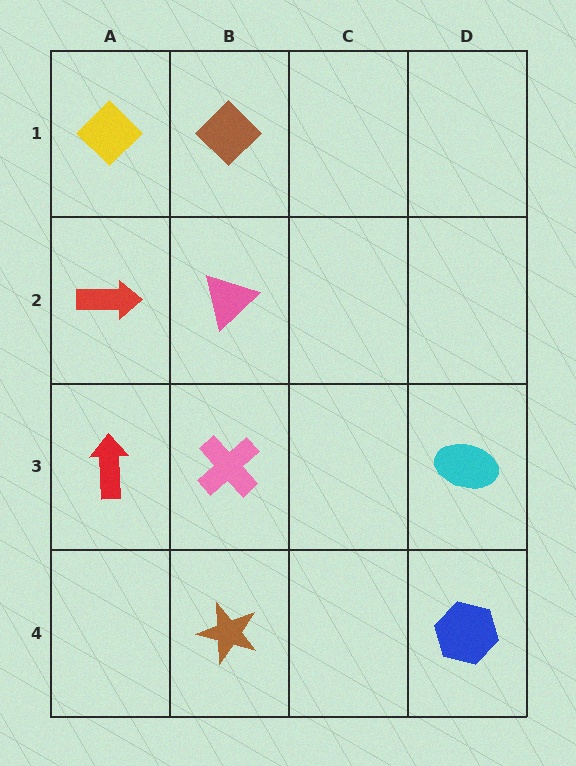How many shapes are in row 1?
2 shapes.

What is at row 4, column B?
A brown star.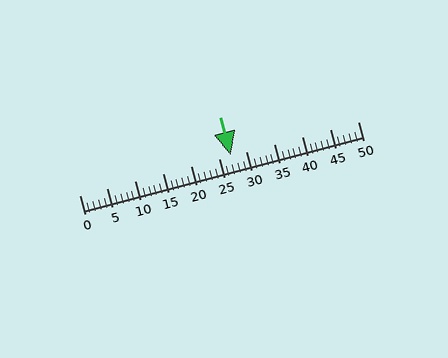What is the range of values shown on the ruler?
The ruler shows values from 0 to 50.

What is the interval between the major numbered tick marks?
The major tick marks are spaced 5 units apart.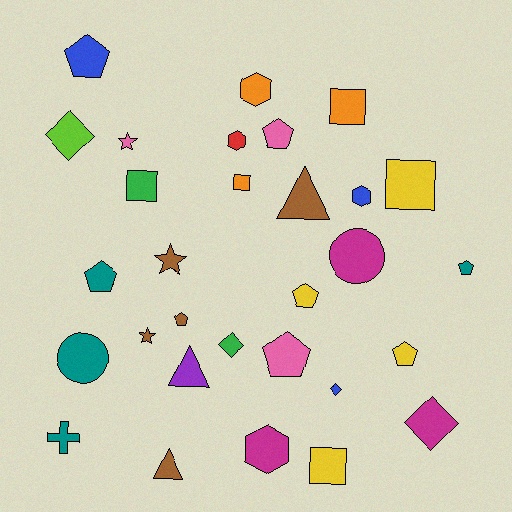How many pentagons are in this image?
There are 8 pentagons.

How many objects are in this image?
There are 30 objects.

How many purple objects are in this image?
There is 1 purple object.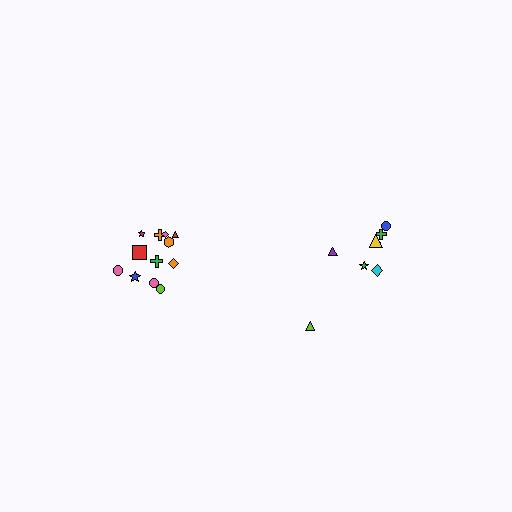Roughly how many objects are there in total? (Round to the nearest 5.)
Roughly 20 objects in total.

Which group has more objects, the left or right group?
The left group.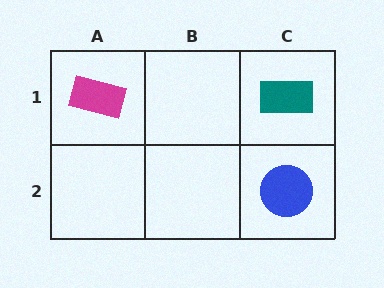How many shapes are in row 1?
2 shapes.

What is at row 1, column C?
A teal rectangle.